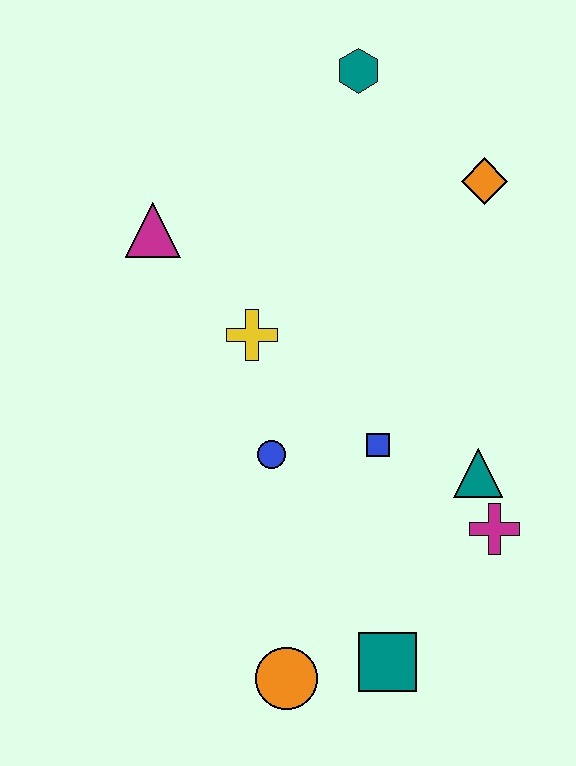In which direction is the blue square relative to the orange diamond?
The blue square is below the orange diamond.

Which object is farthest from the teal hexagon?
The orange circle is farthest from the teal hexagon.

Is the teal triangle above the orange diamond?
No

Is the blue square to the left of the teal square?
Yes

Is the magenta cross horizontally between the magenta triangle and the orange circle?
No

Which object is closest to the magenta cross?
The teal triangle is closest to the magenta cross.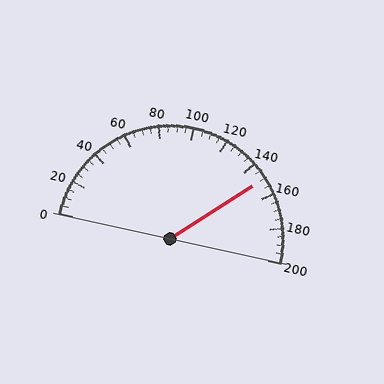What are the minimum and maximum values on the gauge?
The gauge ranges from 0 to 200.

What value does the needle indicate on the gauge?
The needle indicates approximately 150.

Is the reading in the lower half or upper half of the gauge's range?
The reading is in the upper half of the range (0 to 200).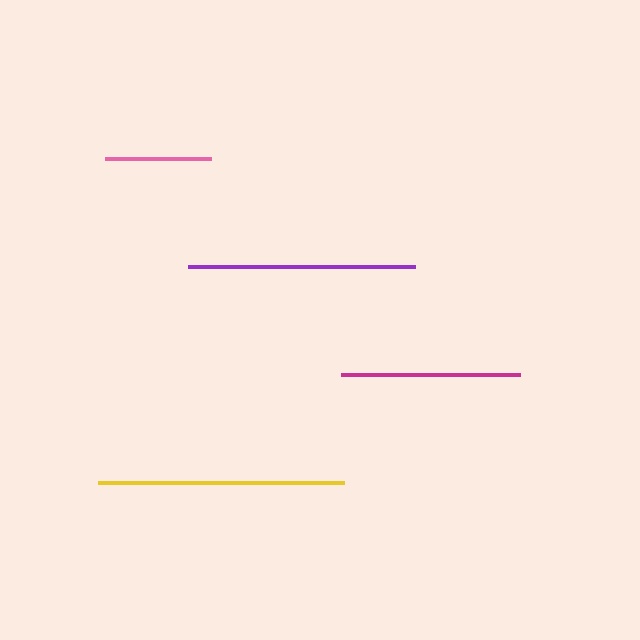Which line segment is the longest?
The yellow line is the longest at approximately 245 pixels.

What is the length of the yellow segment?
The yellow segment is approximately 245 pixels long.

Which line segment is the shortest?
The pink line is the shortest at approximately 106 pixels.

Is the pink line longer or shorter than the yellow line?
The yellow line is longer than the pink line.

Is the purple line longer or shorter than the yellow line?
The yellow line is longer than the purple line.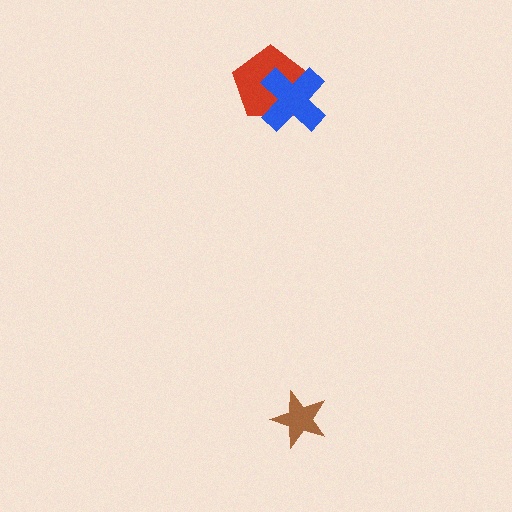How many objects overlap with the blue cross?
1 object overlaps with the blue cross.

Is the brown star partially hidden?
No, no other shape covers it.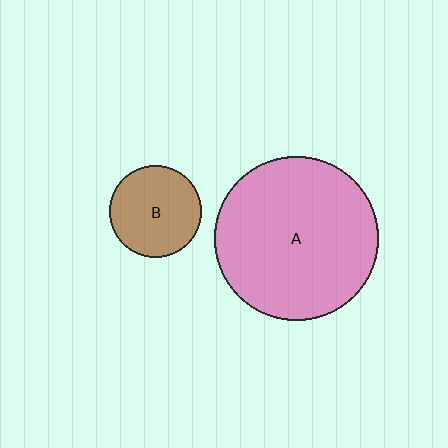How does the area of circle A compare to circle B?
Approximately 3.2 times.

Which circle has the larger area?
Circle A (pink).